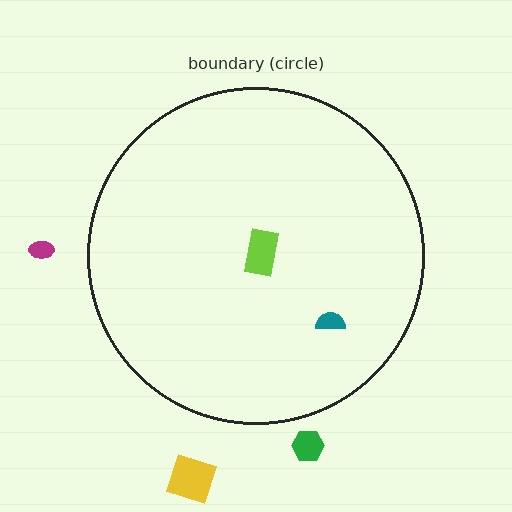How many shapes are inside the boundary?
2 inside, 3 outside.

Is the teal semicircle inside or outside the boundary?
Inside.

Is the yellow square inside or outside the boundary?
Outside.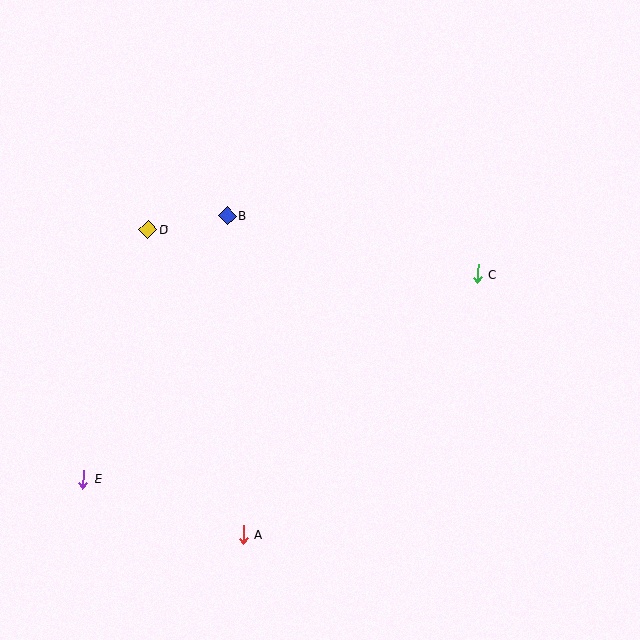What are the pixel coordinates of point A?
Point A is at (244, 535).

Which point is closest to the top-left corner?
Point D is closest to the top-left corner.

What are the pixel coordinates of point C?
Point C is at (478, 274).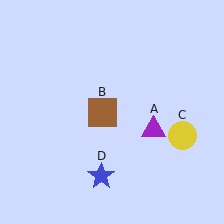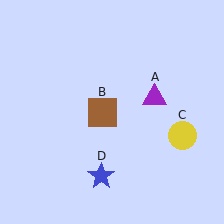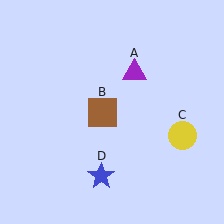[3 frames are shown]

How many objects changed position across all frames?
1 object changed position: purple triangle (object A).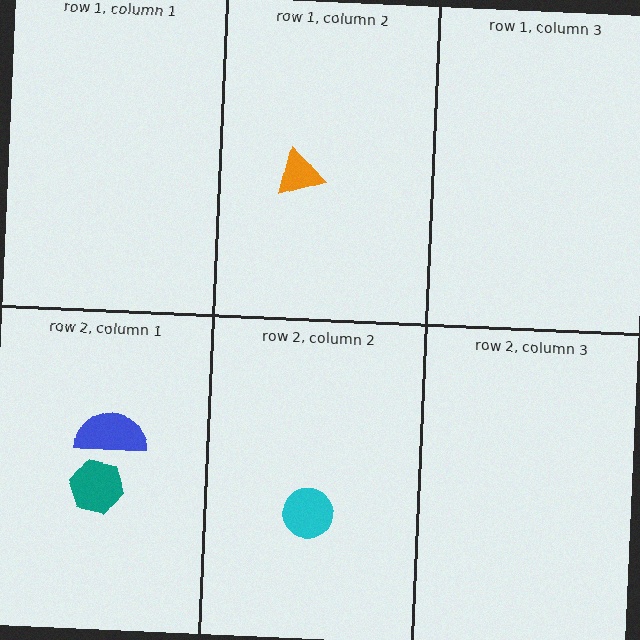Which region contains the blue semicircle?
The row 2, column 1 region.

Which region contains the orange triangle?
The row 1, column 2 region.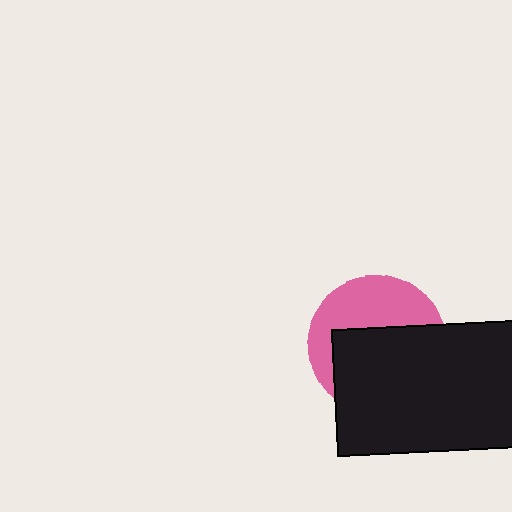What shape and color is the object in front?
The object in front is a black rectangle.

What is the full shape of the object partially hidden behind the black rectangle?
The partially hidden object is a pink circle.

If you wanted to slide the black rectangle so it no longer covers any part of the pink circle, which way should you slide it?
Slide it down — that is the most direct way to separate the two shapes.